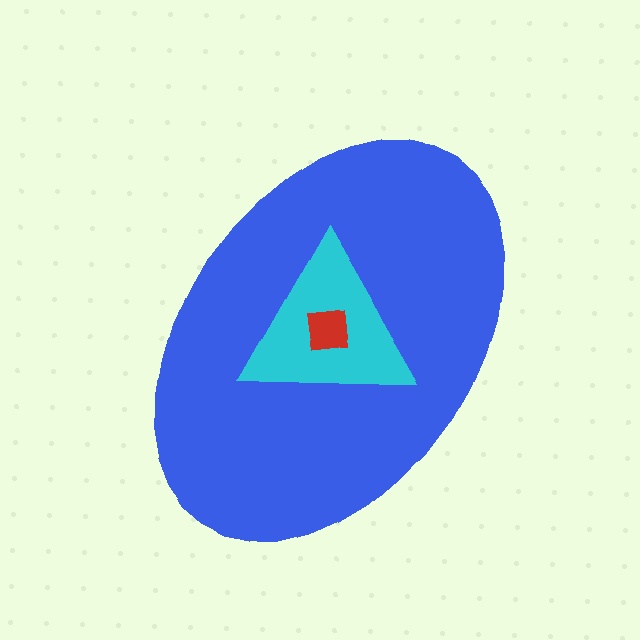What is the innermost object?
The red square.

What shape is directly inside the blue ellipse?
The cyan triangle.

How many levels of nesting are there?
3.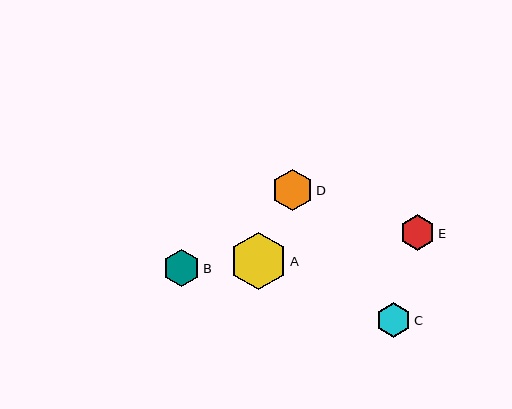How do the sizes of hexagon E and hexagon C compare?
Hexagon E and hexagon C are approximately the same size.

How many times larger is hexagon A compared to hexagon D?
Hexagon A is approximately 1.4 times the size of hexagon D.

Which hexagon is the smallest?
Hexagon C is the smallest with a size of approximately 35 pixels.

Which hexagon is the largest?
Hexagon A is the largest with a size of approximately 57 pixels.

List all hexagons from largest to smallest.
From largest to smallest: A, D, B, E, C.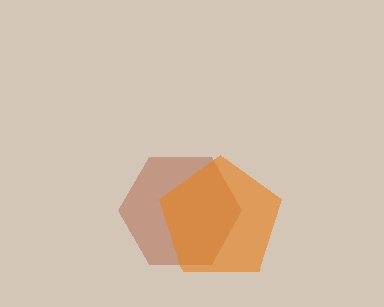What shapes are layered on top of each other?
The layered shapes are: a brown hexagon, an orange pentagon.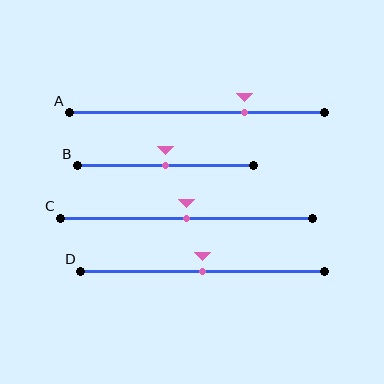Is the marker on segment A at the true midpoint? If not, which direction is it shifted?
No, the marker on segment A is shifted to the right by about 19% of the segment length.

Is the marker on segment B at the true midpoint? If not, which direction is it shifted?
Yes, the marker on segment B is at the true midpoint.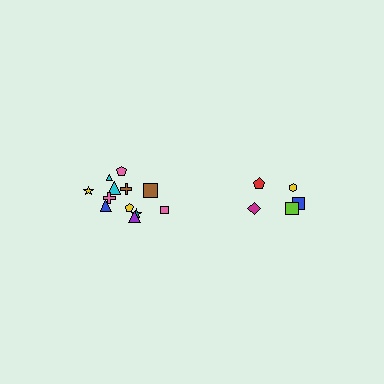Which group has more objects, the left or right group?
The left group.